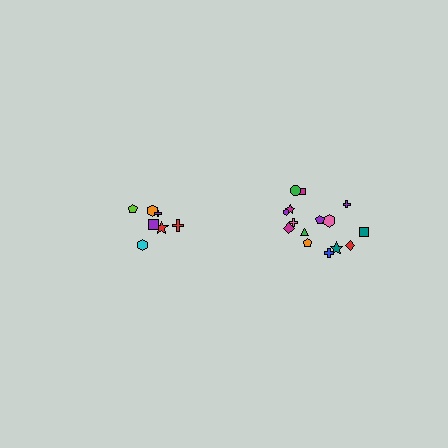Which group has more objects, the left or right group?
The right group.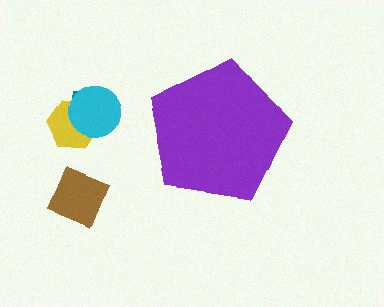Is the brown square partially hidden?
No, the brown square is fully visible.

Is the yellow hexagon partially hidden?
No, the yellow hexagon is fully visible.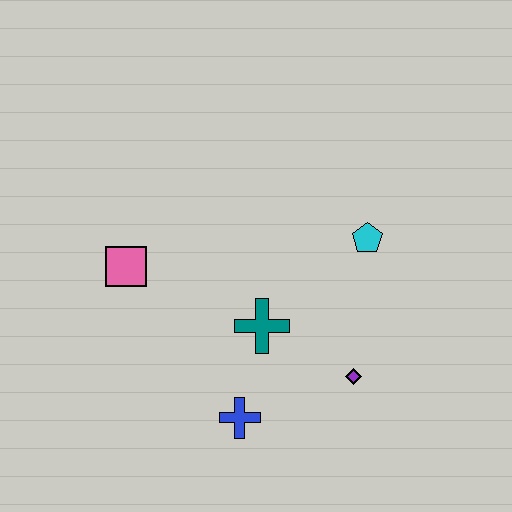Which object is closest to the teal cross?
The blue cross is closest to the teal cross.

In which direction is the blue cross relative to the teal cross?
The blue cross is below the teal cross.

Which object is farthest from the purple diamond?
The pink square is farthest from the purple diamond.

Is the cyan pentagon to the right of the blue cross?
Yes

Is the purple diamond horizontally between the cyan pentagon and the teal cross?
Yes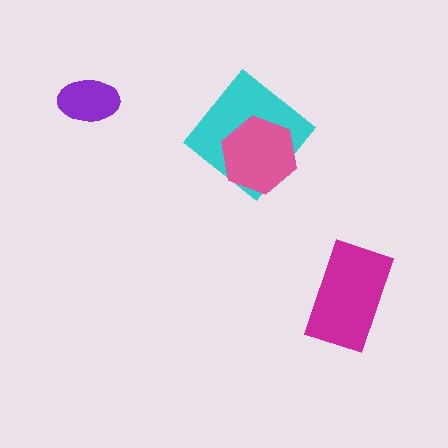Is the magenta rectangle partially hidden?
No, no other shape covers it.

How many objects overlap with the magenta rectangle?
0 objects overlap with the magenta rectangle.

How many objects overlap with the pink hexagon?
1 object overlaps with the pink hexagon.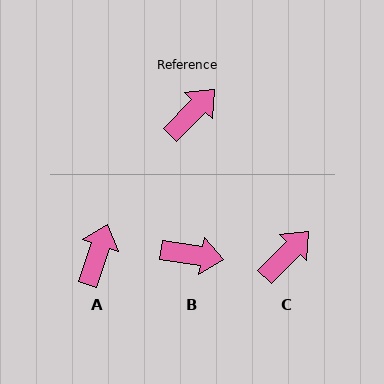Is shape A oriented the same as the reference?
No, it is off by about 26 degrees.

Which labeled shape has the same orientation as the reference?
C.